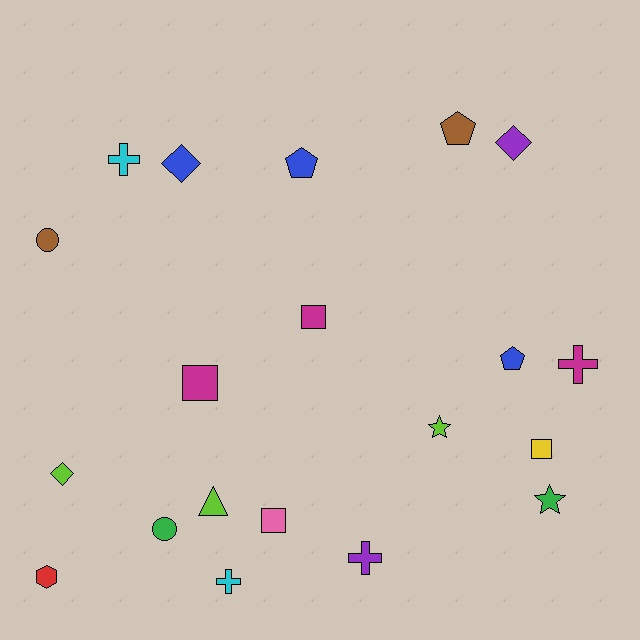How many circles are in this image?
There are 2 circles.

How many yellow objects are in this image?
There is 1 yellow object.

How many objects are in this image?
There are 20 objects.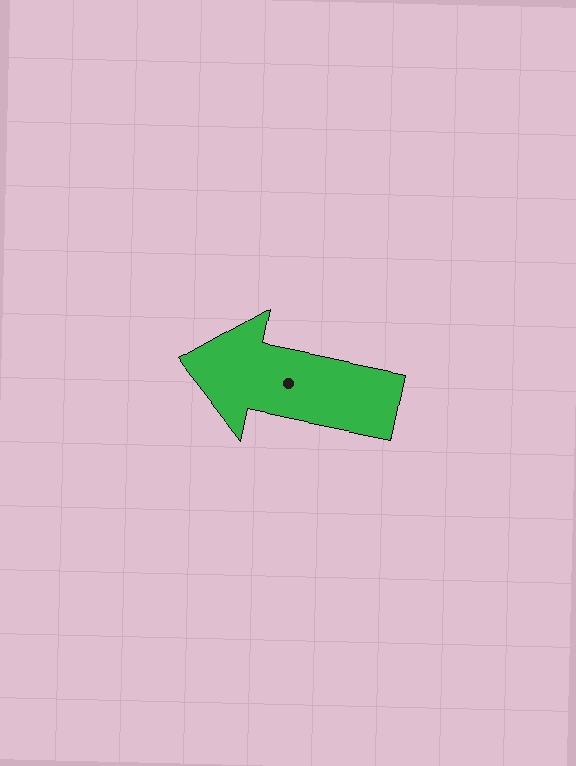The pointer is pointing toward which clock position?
Roughly 9 o'clock.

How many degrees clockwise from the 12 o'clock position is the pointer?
Approximately 282 degrees.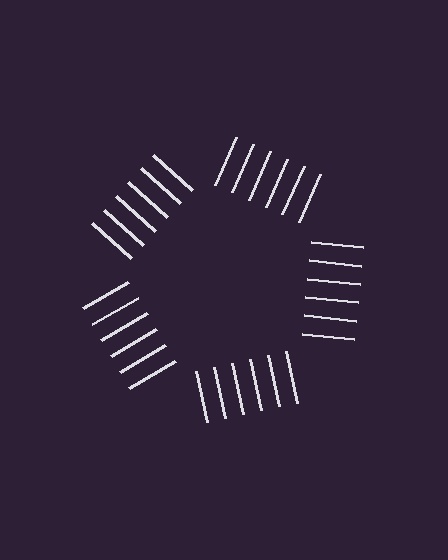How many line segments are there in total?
30 — 6 along each of the 5 edges.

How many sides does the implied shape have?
5 sides — the line-ends trace a pentagon.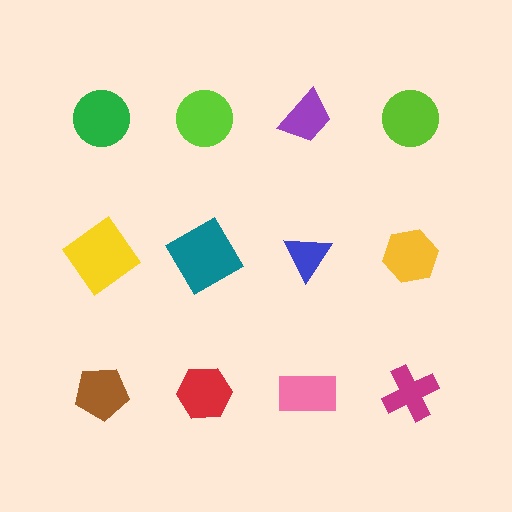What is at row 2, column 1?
A yellow diamond.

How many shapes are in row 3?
4 shapes.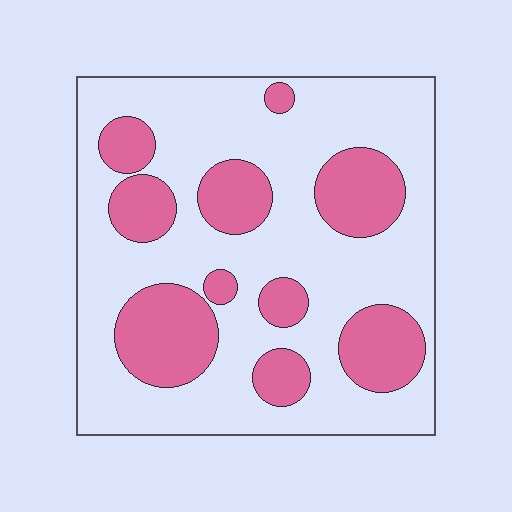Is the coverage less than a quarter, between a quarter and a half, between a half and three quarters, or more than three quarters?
Between a quarter and a half.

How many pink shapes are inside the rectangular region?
10.